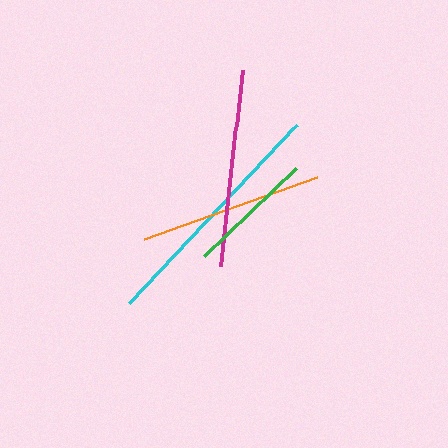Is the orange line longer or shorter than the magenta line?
The magenta line is longer than the orange line.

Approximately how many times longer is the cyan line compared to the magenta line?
The cyan line is approximately 1.2 times the length of the magenta line.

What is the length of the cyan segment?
The cyan segment is approximately 244 pixels long.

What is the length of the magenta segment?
The magenta segment is approximately 197 pixels long.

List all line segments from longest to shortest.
From longest to shortest: cyan, magenta, orange, green.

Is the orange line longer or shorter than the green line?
The orange line is longer than the green line.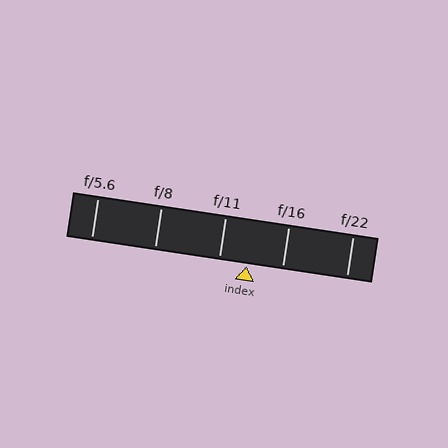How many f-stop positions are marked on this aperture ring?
There are 5 f-stop positions marked.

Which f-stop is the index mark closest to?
The index mark is closest to f/11.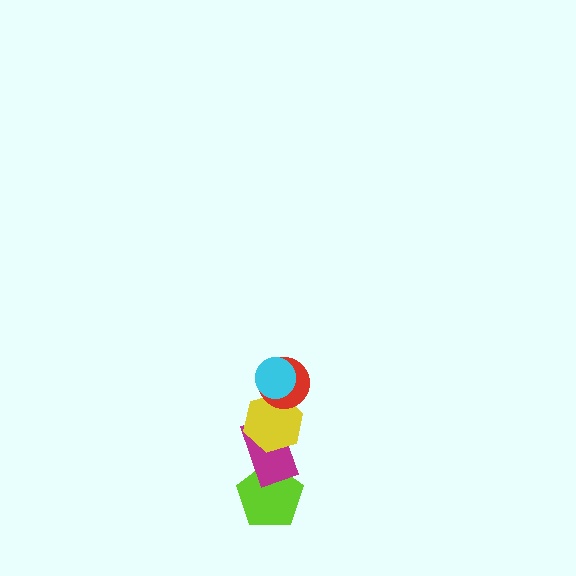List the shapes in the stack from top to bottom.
From top to bottom: the cyan circle, the red circle, the yellow hexagon, the magenta rectangle, the lime pentagon.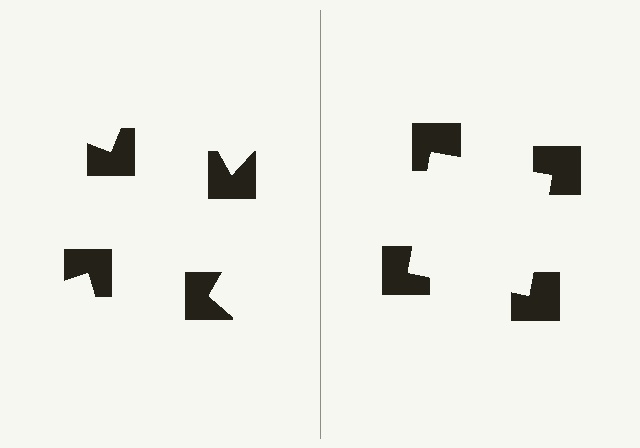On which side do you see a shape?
An illusory square appears on the right side. On the left side the wedge cuts are rotated, so no coherent shape forms.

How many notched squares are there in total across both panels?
8 — 4 on each side.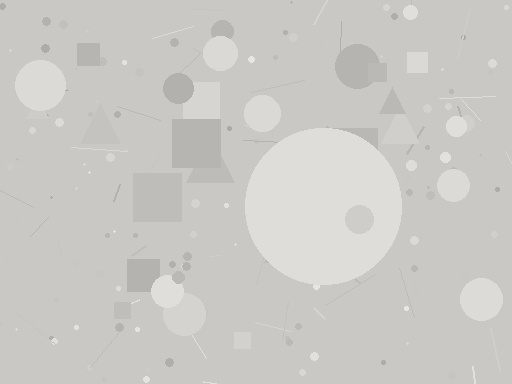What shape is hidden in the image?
A circle is hidden in the image.